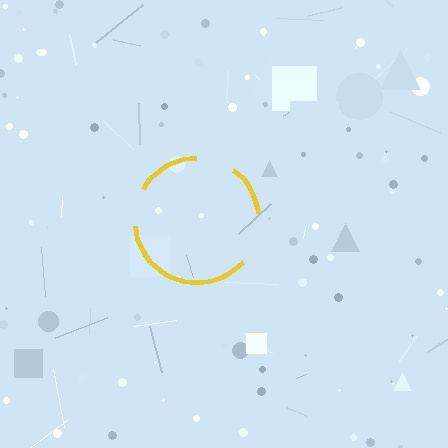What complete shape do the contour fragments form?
The contour fragments form a circle.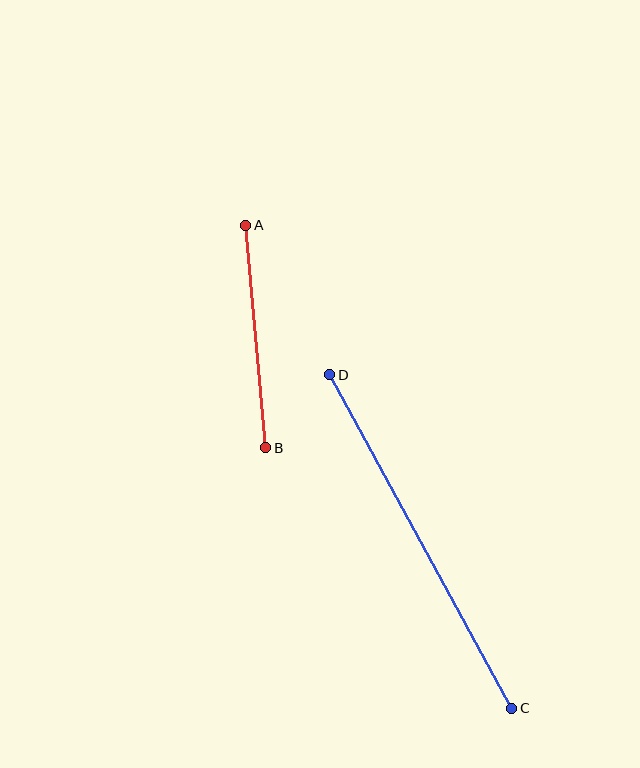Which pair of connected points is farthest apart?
Points C and D are farthest apart.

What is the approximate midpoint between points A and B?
The midpoint is at approximately (256, 337) pixels.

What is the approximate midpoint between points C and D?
The midpoint is at approximately (421, 541) pixels.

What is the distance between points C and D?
The distance is approximately 380 pixels.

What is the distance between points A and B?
The distance is approximately 224 pixels.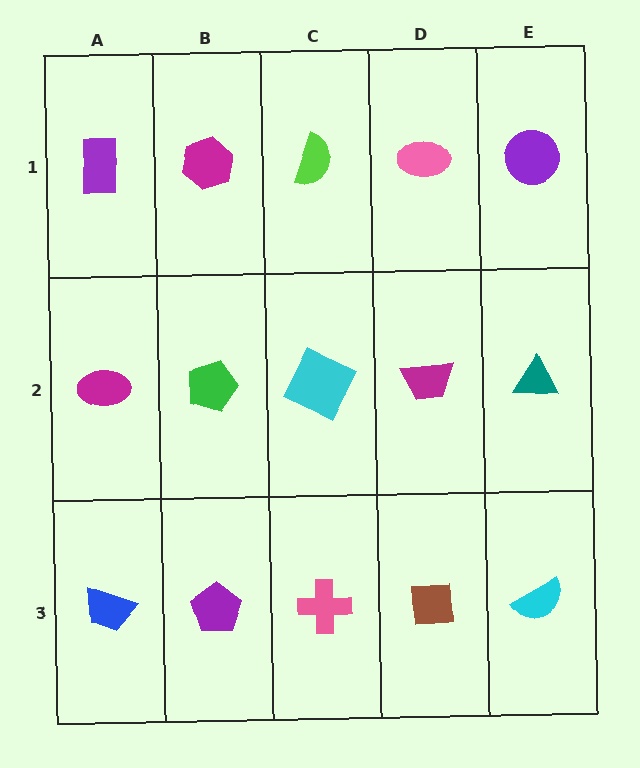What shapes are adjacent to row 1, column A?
A magenta ellipse (row 2, column A), a magenta hexagon (row 1, column B).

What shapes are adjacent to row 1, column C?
A cyan square (row 2, column C), a magenta hexagon (row 1, column B), a pink ellipse (row 1, column D).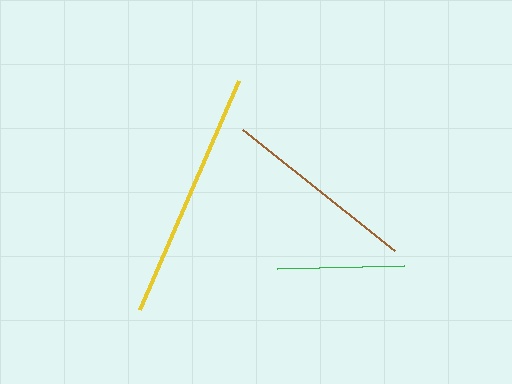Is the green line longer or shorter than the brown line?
The brown line is longer than the green line.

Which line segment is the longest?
The yellow line is the longest at approximately 249 pixels.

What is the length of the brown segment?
The brown segment is approximately 194 pixels long.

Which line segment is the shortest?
The green line is the shortest at approximately 127 pixels.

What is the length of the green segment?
The green segment is approximately 127 pixels long.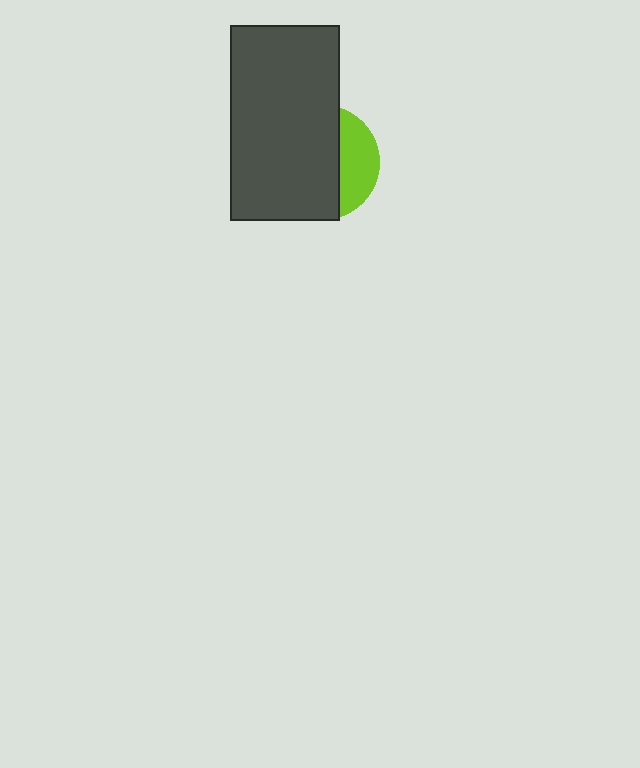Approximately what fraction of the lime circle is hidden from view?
Roughly 69% of the lime circle is hidden behind the dark gray rectangle.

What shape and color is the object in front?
The object in front is a dark gray rectangle.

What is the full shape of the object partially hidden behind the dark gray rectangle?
The partially hidden object is a lime circle.